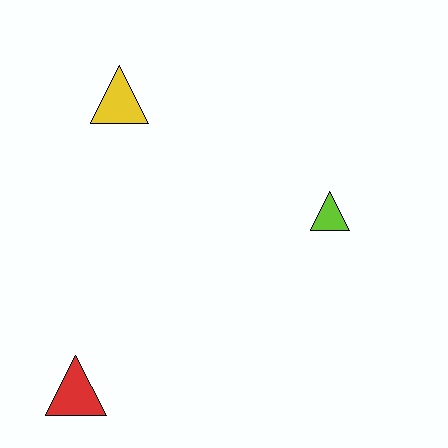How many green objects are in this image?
There are no green objects.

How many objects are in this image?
There are 3 objects.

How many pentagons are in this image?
There are no pentagons.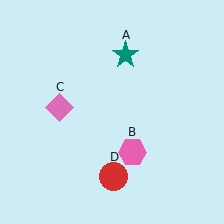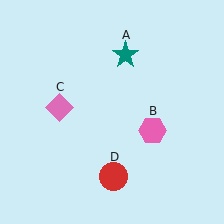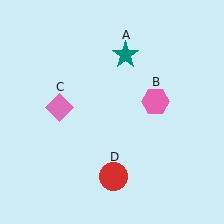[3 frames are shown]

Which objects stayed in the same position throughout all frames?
Teal star (object A) and pink diamond (object C) and red circle (object D) remained stationary.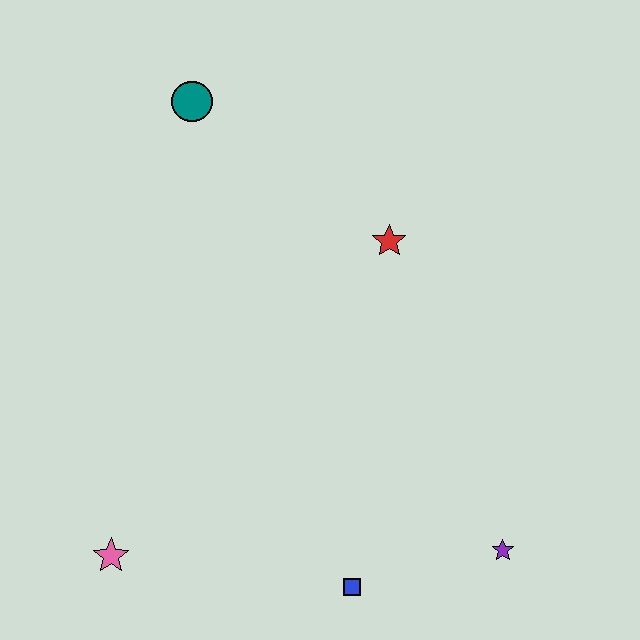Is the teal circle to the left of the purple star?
Yes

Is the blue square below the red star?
Yes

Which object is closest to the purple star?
The blue square is closest to the purple star.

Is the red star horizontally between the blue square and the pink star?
No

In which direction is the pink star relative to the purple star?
The pink star is to the left of the purple star.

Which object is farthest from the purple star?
The teal circle is farthest from the purple star.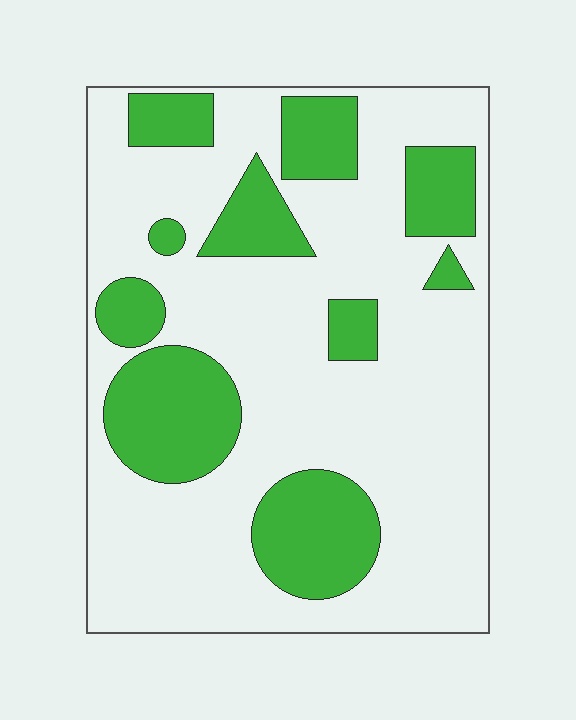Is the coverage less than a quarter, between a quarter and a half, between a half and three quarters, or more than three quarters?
Between a quarter and a half.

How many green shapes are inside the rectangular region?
10.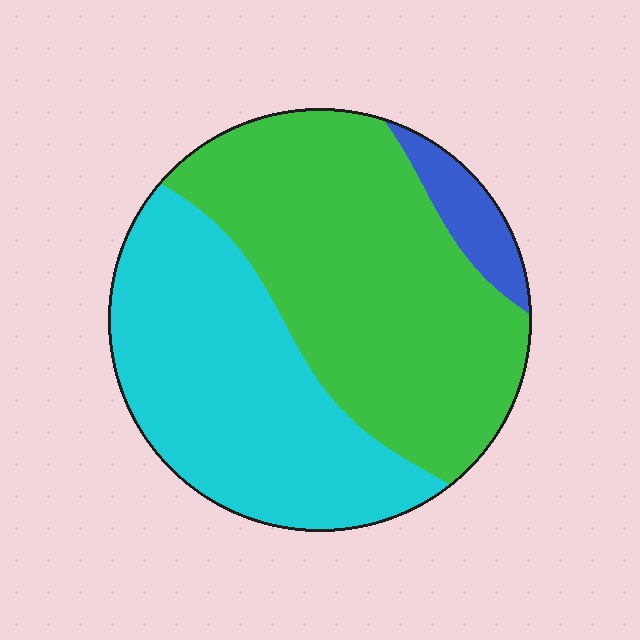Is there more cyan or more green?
Green.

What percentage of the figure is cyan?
Cyan covers 42% of the figure.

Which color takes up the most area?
Green, at roughly 50%.